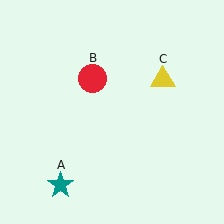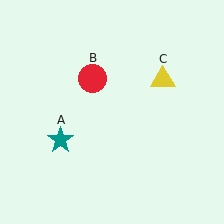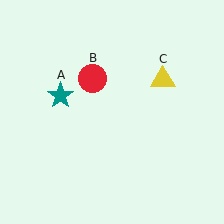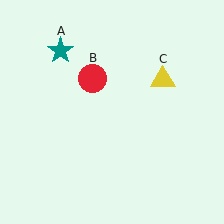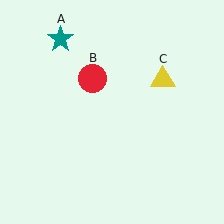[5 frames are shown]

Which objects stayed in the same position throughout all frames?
Red circle (object B) and yellow triangle (object C) remained stationary.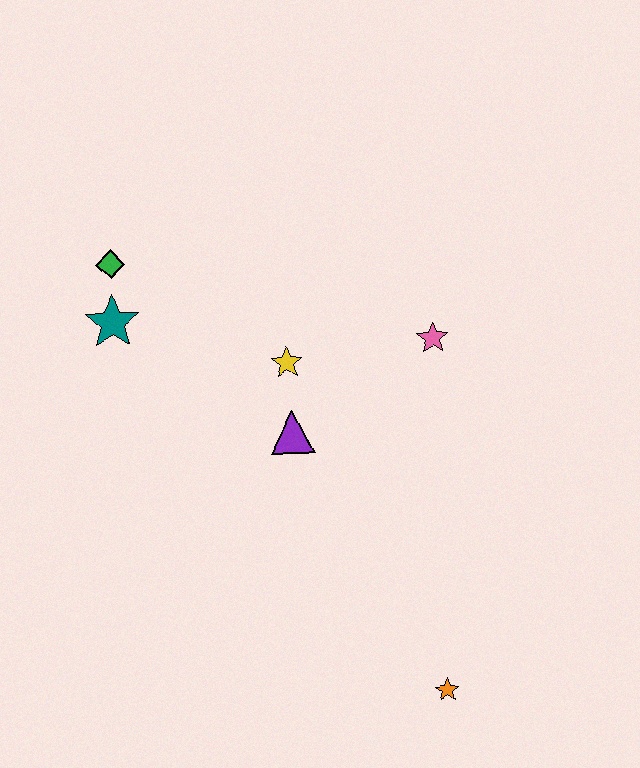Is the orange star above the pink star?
No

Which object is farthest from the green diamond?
The orange star is farthest from the green diamond.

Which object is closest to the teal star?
The green diamond is closest to the teal star.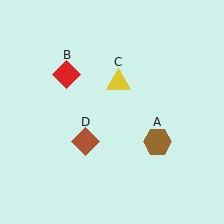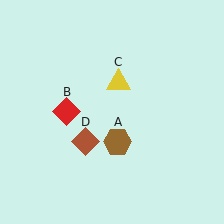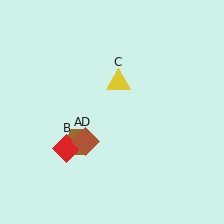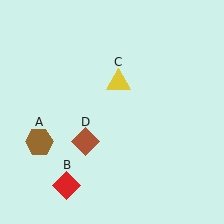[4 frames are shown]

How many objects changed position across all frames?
2 objects changed position: brown hexagon (object A), red diamond (object B).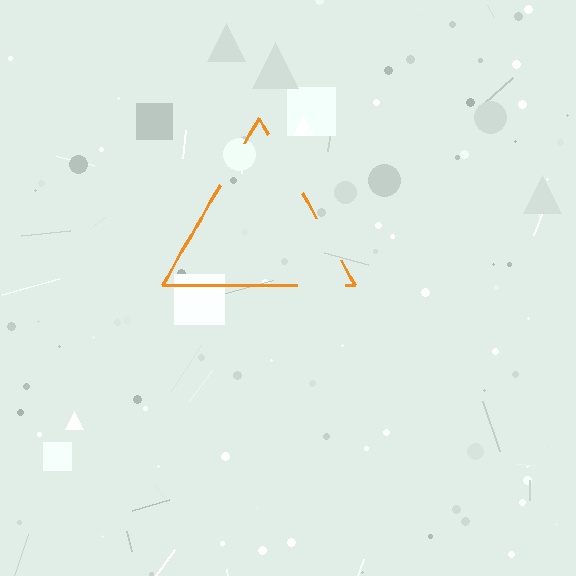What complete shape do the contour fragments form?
The contour fragments form a triangle.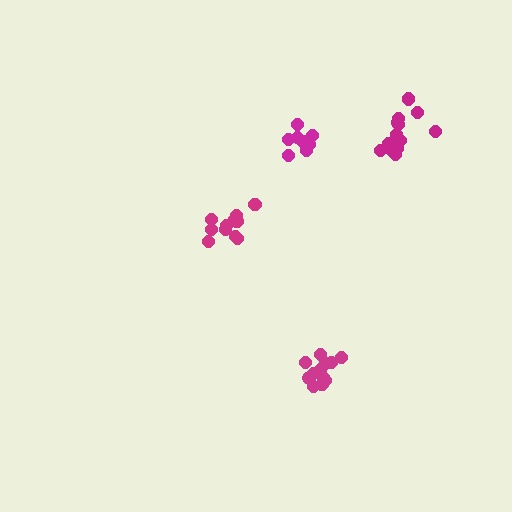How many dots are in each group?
Group 1: 8 dots, Group 2: 12 dots, Group 3: 13 dots, Group 4: 11 dots (44 total).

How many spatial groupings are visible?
There are 4 spatial groupings.